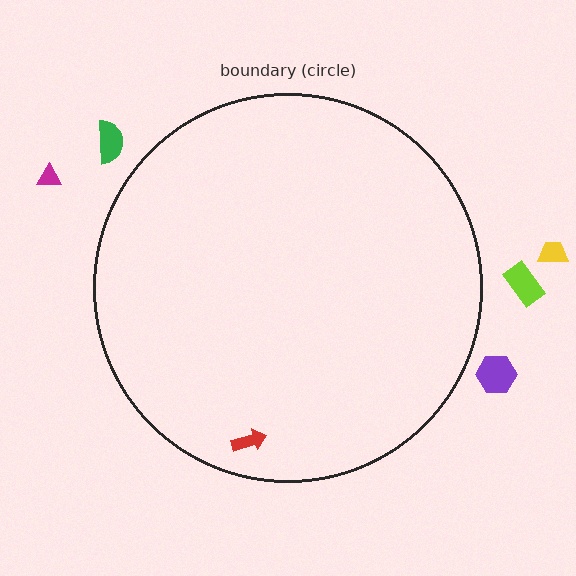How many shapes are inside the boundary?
1 inside, 5 outside.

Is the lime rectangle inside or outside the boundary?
Outside.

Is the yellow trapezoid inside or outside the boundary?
Outside.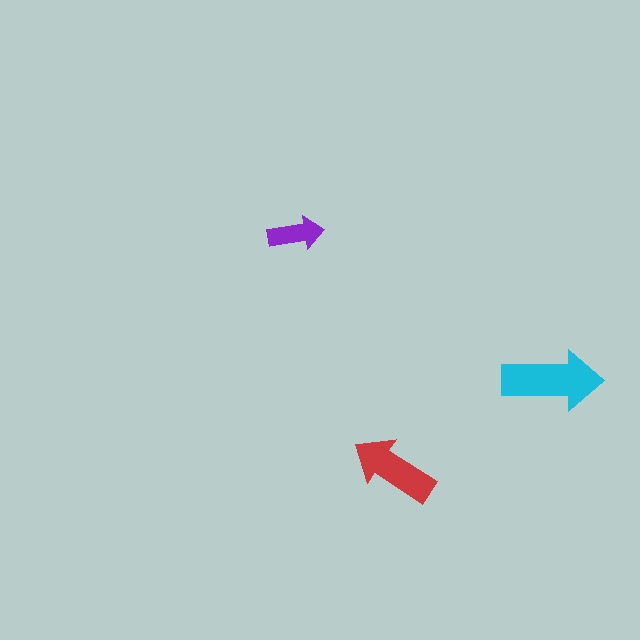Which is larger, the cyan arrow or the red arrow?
The cyan one.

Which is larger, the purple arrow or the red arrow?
The red one.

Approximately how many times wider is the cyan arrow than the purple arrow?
About 2 times wider.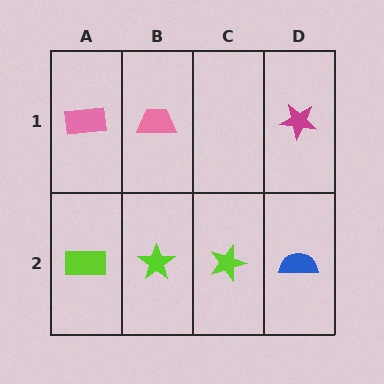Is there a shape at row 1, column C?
No, that cell is empty.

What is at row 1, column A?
A pink rectangle.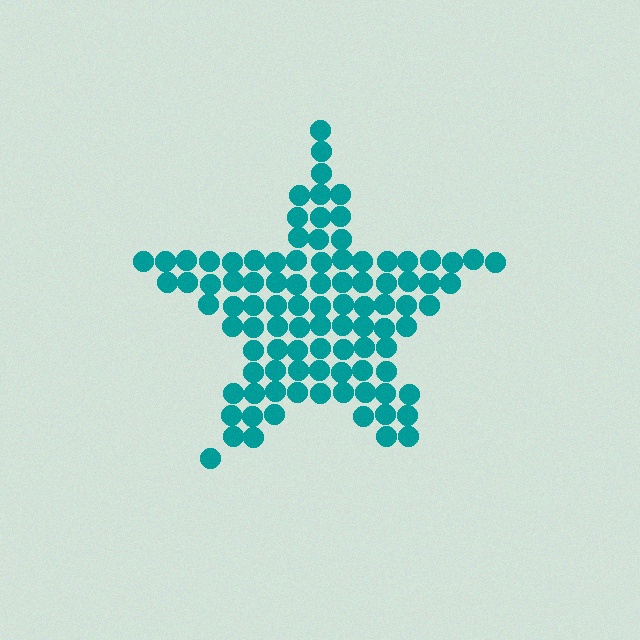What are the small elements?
The small elements are circles.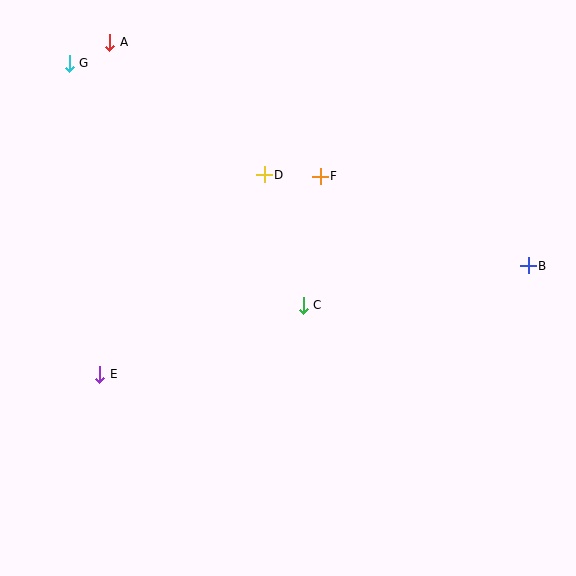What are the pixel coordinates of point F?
Point F is at (320, 176).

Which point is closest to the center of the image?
Point C at (303, 305) is closest to the center.